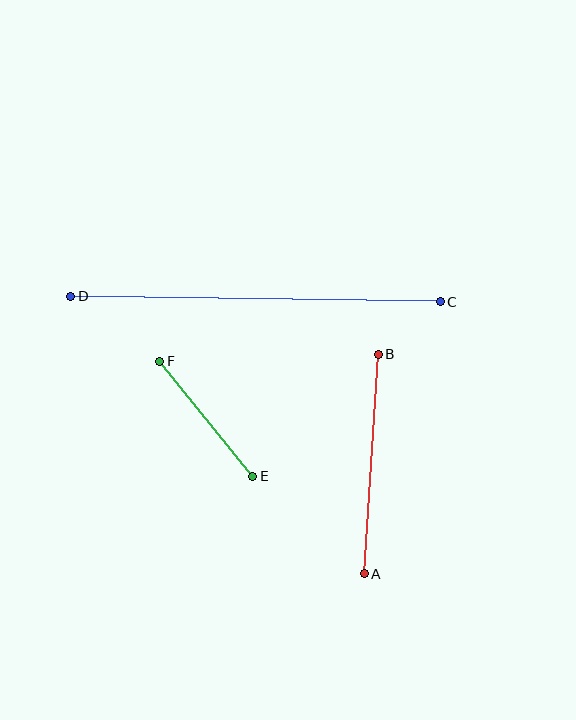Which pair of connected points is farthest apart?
Points C and D are farthest apart.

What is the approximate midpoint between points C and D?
The midpoint is at approximately (256, 299) pixels.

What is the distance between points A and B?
The distance is approximately 220 pixels.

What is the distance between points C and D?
The distance is approximately 369 pixels.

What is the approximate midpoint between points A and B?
The midpoint is at approximately (371, 464) pixels.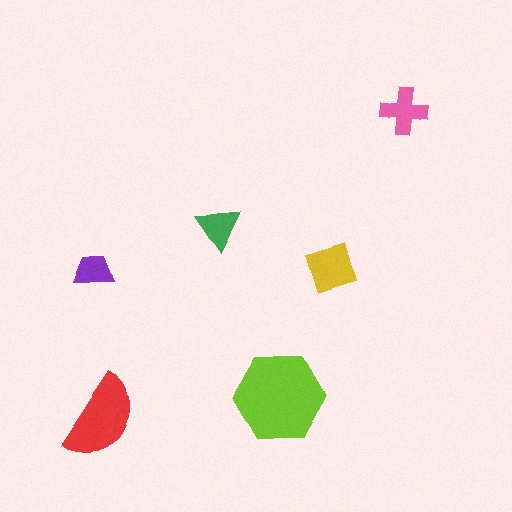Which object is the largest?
The lime hexagon.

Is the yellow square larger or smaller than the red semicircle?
Smaller.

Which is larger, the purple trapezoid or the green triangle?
The green triangle.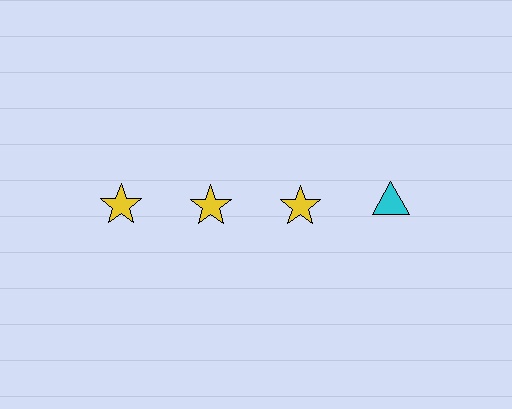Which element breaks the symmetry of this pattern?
The cyan triangle in the top row, second from right column breaks the symmetry. All other shapes are yellow stars.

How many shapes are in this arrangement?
There are 4 shapes arranged in a grid pattern.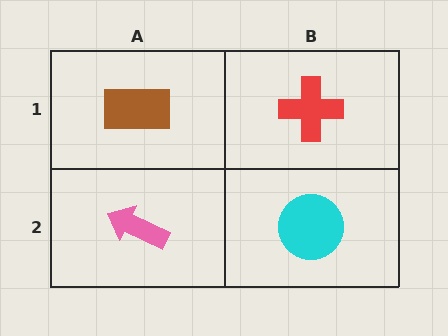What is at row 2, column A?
A pink arrow.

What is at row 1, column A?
A brown rectangle.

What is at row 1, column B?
A red cross.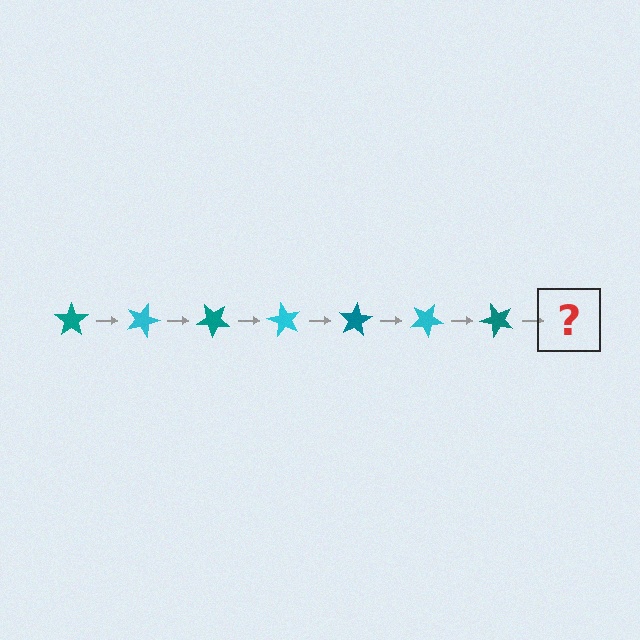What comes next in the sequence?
The next element should be a cyan star, rotated 140 degrees from the start.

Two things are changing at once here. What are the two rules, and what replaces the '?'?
The two rules are that it rotates 20 degrees each step and the color cycles through teal and cyan. The '?' should be a cyan star, rotated 140 degrees from the start.